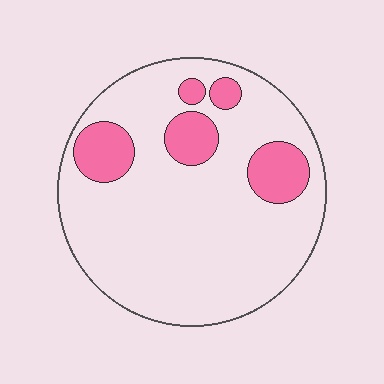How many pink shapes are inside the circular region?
5.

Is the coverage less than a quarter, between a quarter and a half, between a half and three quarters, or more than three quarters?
Less than a quarter.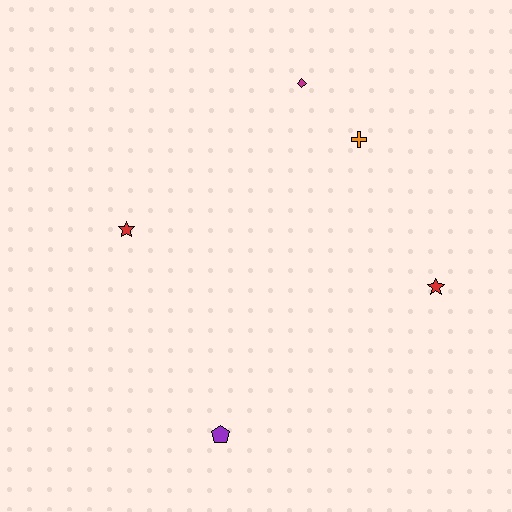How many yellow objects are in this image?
There are no yellow objects.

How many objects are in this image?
There are 5 objects.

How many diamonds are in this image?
There is 1 diamond.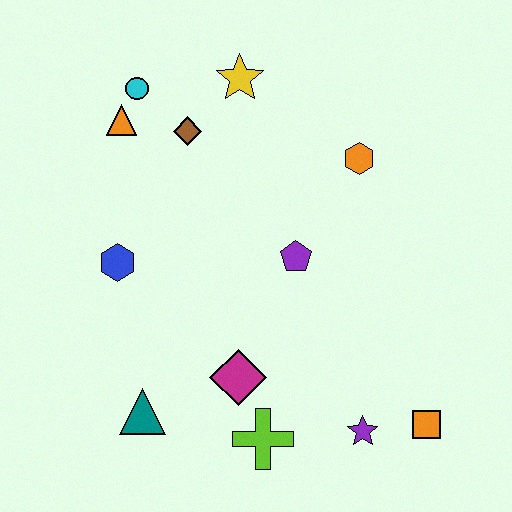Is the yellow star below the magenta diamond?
No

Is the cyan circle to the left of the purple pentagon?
Yes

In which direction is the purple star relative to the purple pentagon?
The purple star is below the purple pentagon.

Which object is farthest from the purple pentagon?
The cyan circle is farthest from the purple pentagon.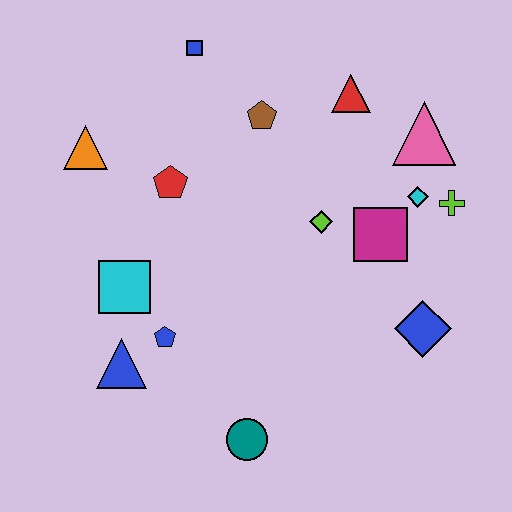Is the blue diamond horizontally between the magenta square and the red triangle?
No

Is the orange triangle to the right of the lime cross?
No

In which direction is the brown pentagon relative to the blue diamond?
The brown pentagon is above the blue diamond.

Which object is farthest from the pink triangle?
The blue triangle is farthest from the pink triangle.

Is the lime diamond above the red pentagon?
No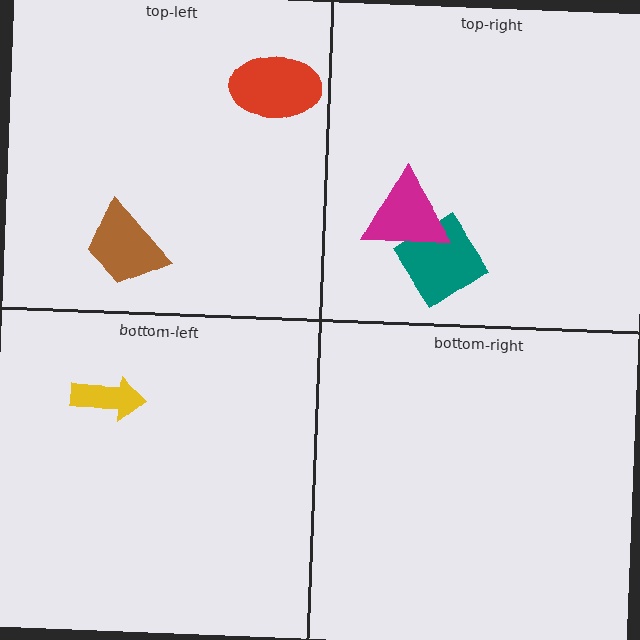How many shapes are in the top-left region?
2.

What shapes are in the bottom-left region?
The yellow arrow.